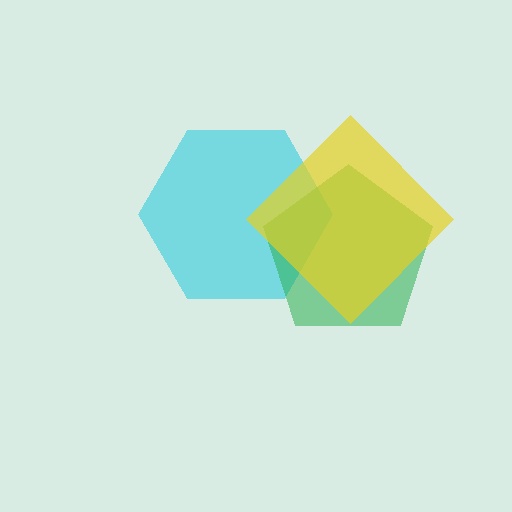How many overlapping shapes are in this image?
There are 3 overlapping shapes in the image.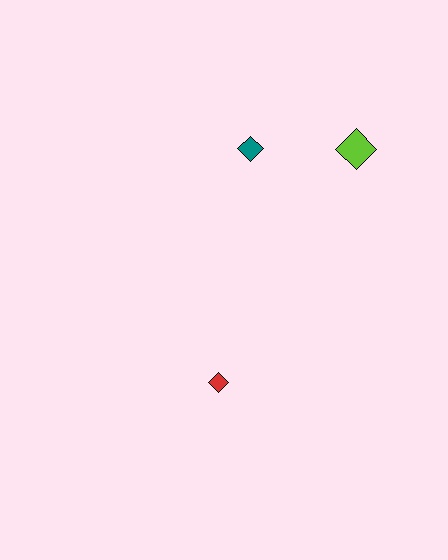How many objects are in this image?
There are 3 objects.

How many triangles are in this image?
There are no triangles.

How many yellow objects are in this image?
There are no yellow objects.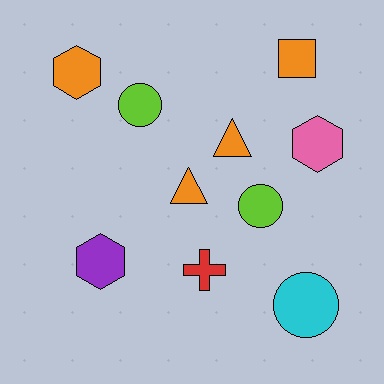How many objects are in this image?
There are 10 objects.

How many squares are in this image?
There is 1 square.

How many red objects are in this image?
There is 1 red object.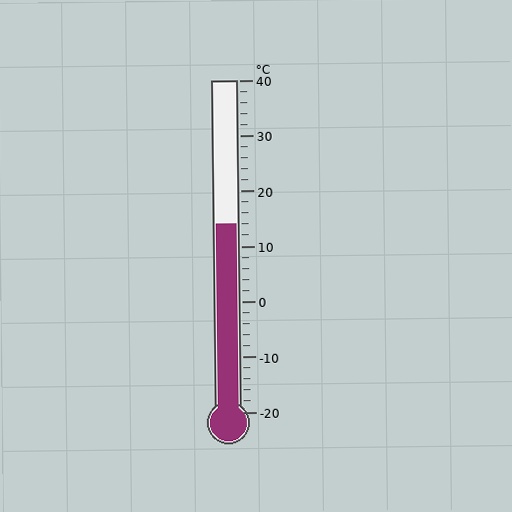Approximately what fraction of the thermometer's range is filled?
The thermometer is filled to approximately 55% of its range.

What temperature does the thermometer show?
The thermometer shows approximately 14°C.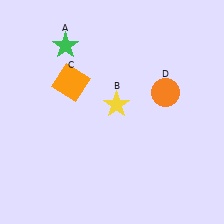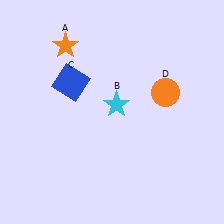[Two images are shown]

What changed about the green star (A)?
In Image 1, A is green. In Image 2, it changed to orange.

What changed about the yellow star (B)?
In Image 1, B is yellow. In Image 2, it changed to cyan.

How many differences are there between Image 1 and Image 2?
There are 3 differences between the two images.